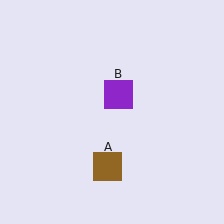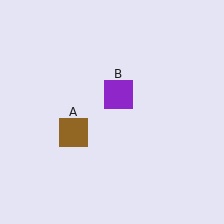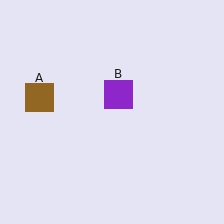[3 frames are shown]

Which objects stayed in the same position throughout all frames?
Purple square (object B) remained stationary.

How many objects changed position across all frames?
1 object changed position: brown square (object A).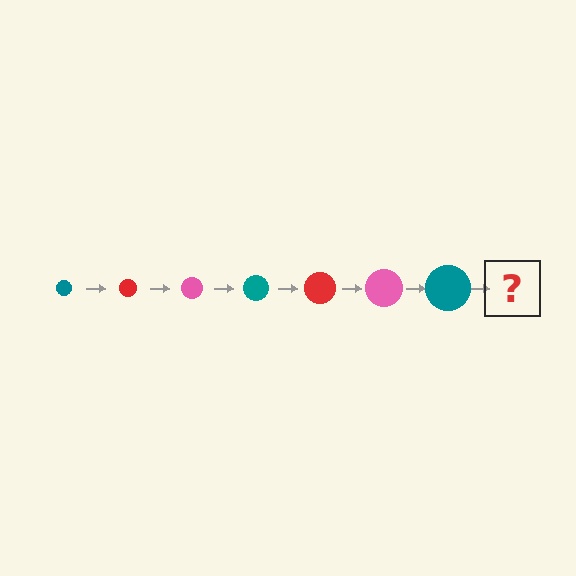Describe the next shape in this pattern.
It should be a red circle, larger than the previous one.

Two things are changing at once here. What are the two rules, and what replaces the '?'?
The two rules are that the circle grows larger each step and the color cycles through teal, red, and pink. The '?' should be a red circle, larger than the previous one.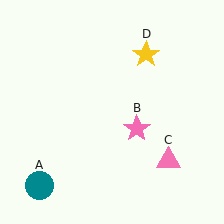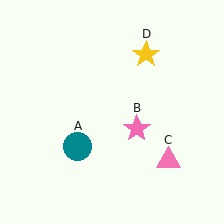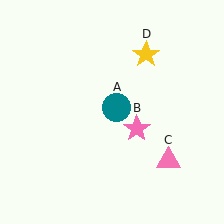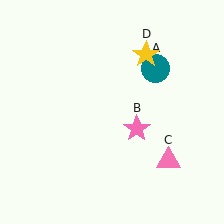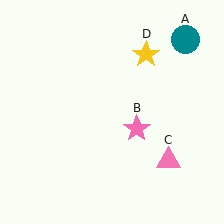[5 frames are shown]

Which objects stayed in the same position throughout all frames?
Pink star (object B) and pink triangle (object C) and yellow star (object D) remained stationary.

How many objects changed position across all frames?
1 object changed position: teal circle (object A).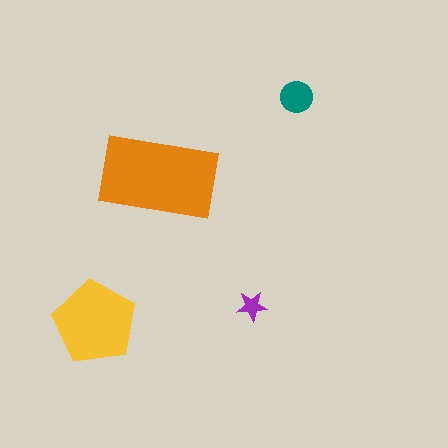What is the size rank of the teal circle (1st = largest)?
3rd.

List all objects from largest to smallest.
The orange rectangle, the yellow pentagon, the teal circle, the purple star.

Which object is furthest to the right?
The teal circle is rightmost.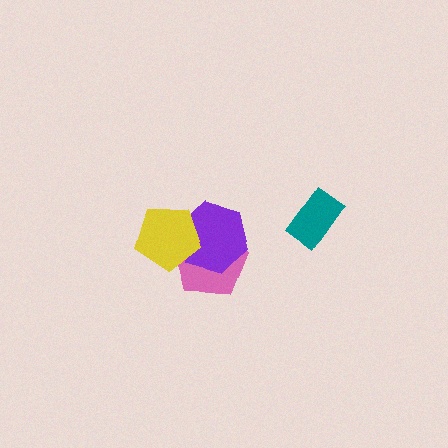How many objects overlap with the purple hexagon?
2 objects overlap with the purple hexagon.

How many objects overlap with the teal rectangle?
0 objects overlap with the teal rectangle.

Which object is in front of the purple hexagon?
The yellow pentagon is in front of the purple hexagon.